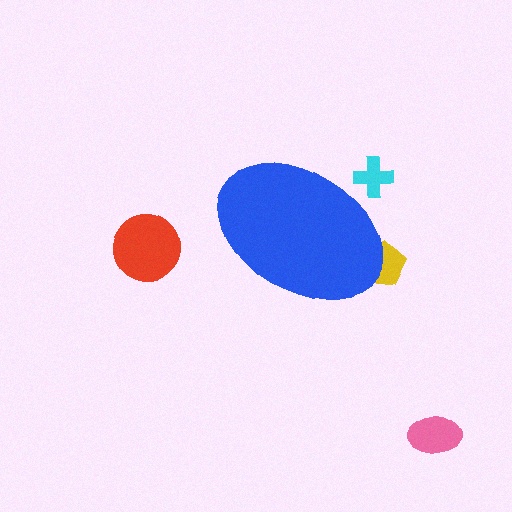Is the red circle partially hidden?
No, the red circle is fully visible.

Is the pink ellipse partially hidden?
No, the pink ellipse is fully visible.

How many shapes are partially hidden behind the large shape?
2 shapes are partially hidden.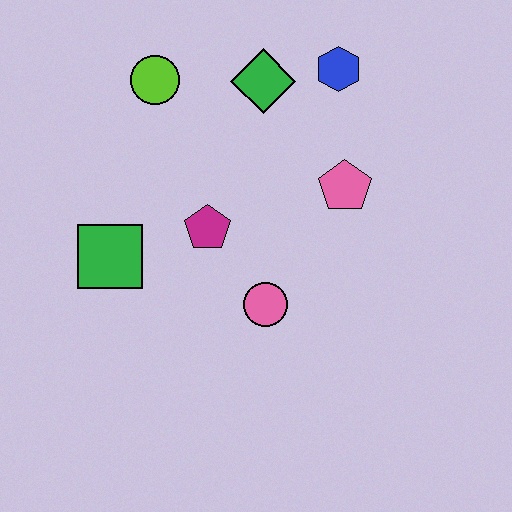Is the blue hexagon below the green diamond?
No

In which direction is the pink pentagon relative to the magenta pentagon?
The pink pentagon is to the right of the magenta pentagon.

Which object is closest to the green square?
The magenta pentagon is closest to the green square.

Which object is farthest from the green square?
The blue hexagon is farthest from the green square.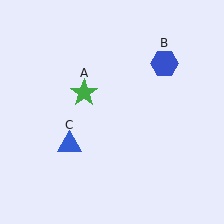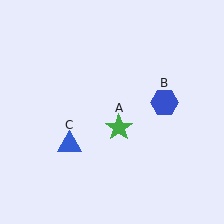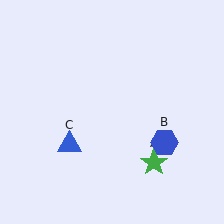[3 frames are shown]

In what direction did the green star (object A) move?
The green star (object A) moved down and to the right.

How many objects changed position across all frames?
2 objects changed position: green star (object A), blue hexagon (object B).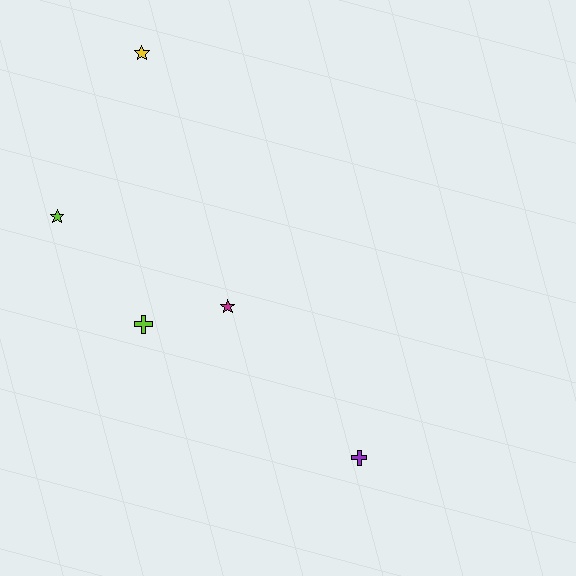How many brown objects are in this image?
There are no brown objects.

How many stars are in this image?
There are 3 stars.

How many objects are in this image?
There are 5 objects.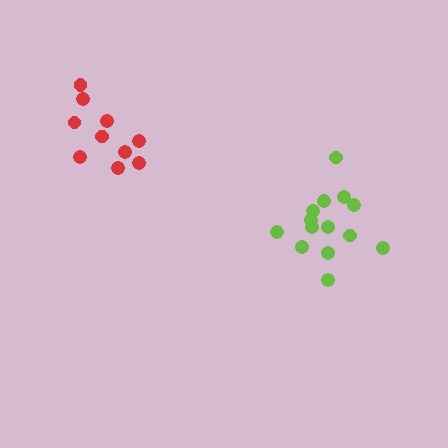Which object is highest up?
The red cluster is topmost.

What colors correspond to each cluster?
The clusters are colored: red, lime.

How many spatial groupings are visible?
There are 2 spatial groupings.